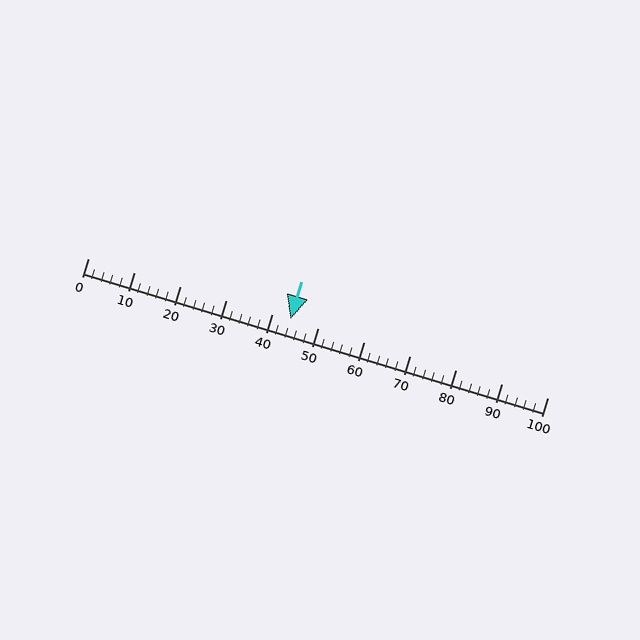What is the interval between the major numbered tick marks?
The major tick marks are spaced 10 units apart.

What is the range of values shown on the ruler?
The ruler shows values from 0 to 100.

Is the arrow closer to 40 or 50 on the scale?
The arrow is closer to 40.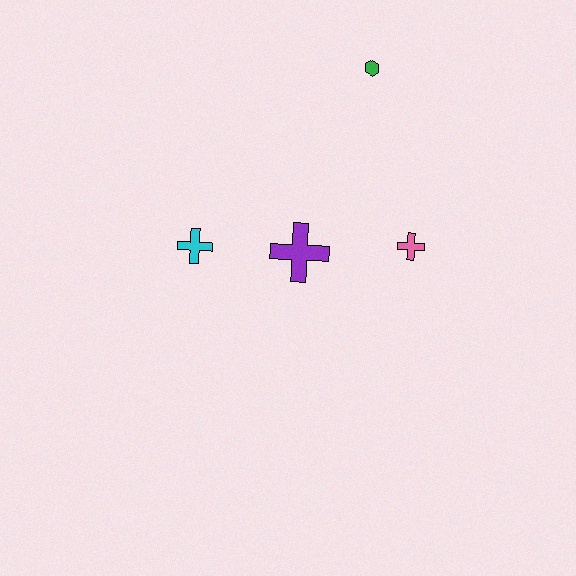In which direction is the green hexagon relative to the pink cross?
The green hexagon is above the pink cross.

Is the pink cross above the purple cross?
Yes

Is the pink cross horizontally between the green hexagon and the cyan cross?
No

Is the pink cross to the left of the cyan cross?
No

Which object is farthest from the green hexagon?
The cyan cross is farthest from the green hexagon.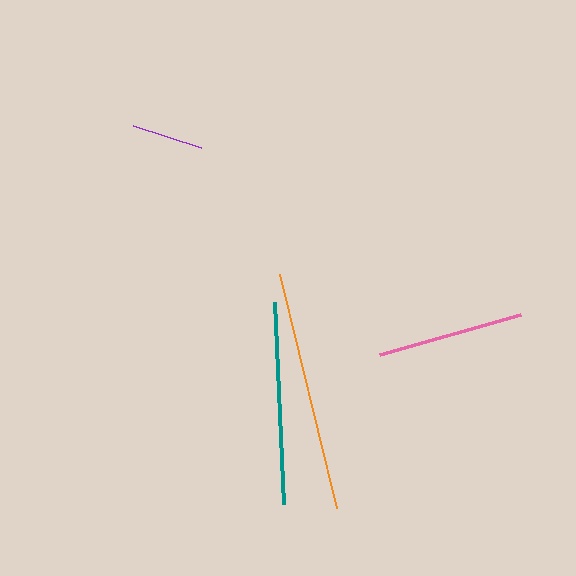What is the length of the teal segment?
The teal segment is approximately 203 pixels long.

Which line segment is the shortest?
The purple line is the shortest at approximately 72 pixels.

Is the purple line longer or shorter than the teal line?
The teal line is longer than the purple line.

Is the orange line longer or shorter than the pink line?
The orange line is longer than the pink line.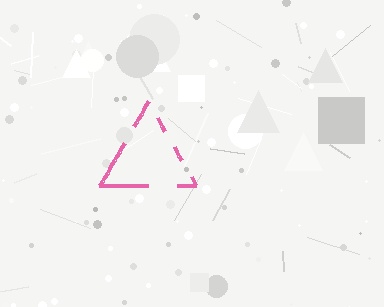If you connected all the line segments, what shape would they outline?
They would outline a triangle.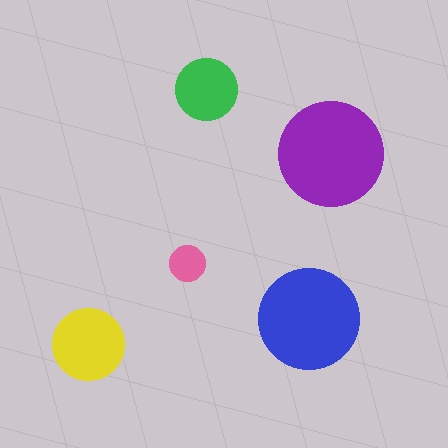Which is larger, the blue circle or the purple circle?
The purple one.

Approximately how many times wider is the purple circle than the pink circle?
About 3 times wider.